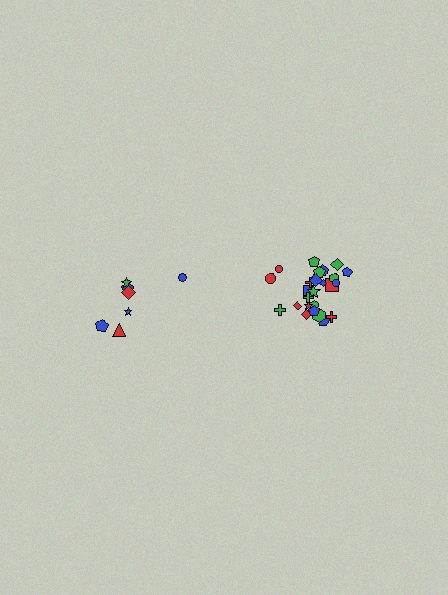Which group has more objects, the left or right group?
The right group.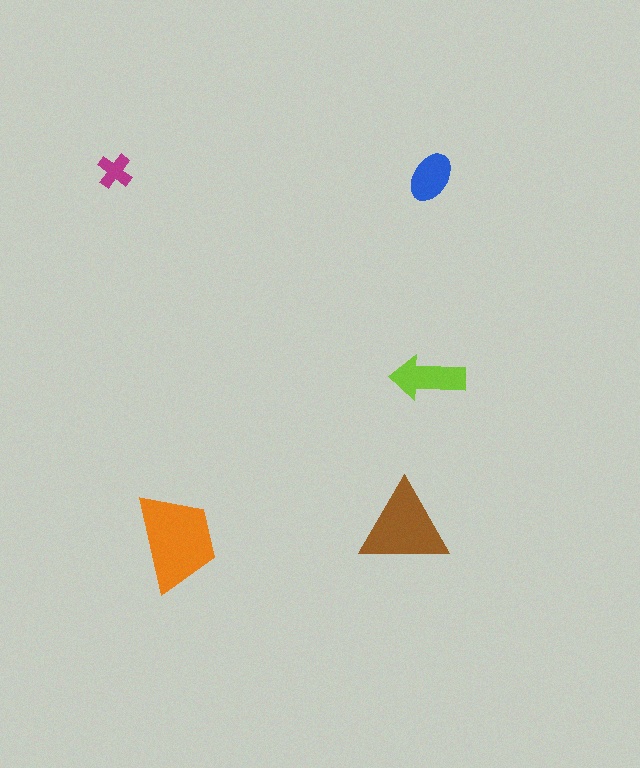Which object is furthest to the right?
The blue ellipse is rightmost.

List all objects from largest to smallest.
The orange trapezoid, the brown triangle, the lime arrow, the blue ellipse, the magenta cross.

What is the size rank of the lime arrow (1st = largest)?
3rd.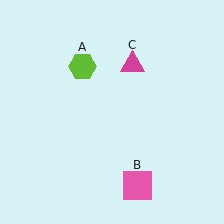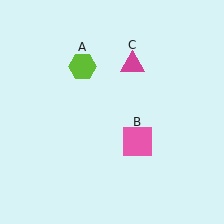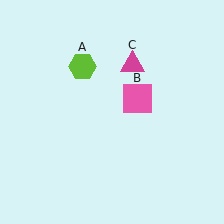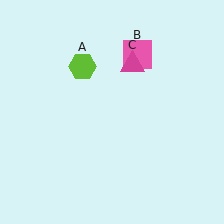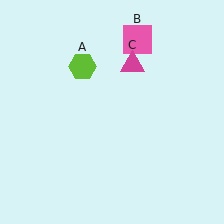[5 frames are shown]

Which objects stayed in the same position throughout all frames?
Lime hexagon (object A) and magenta triangle (object C) remained stationary.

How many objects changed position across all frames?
1 object changed position: pink square (object B).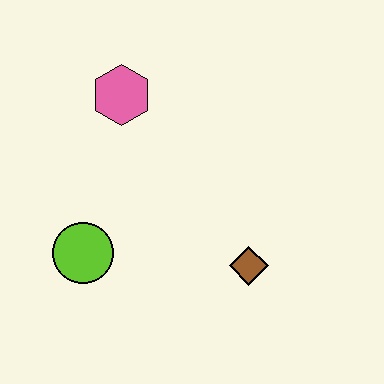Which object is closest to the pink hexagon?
The lime circle is closest to the pink hexagon.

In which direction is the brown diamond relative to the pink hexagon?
The brown diamond is below the pink hexagon.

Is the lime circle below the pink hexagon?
Yes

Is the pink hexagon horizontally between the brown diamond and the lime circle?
Yes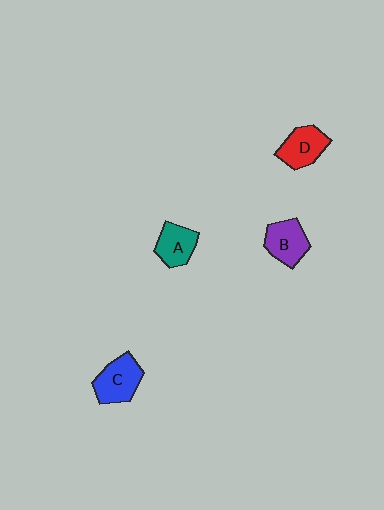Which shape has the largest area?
Shape C (blue).